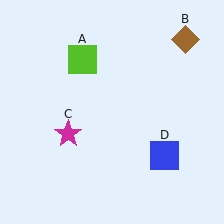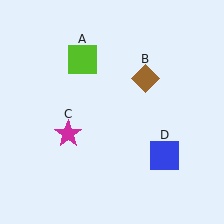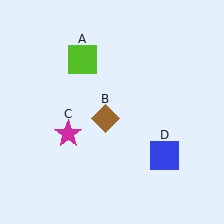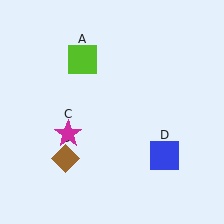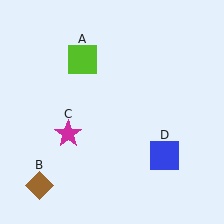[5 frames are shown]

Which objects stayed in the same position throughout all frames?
Lime square (object A) and magenta star (object C) and blue square (object D) remained stationary.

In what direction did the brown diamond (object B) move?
The brown diamond (object B) moved down and to the left.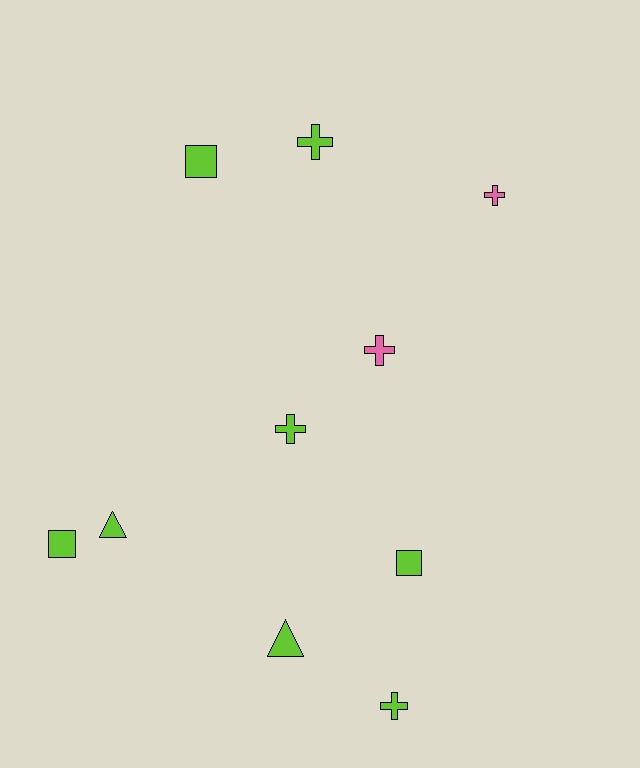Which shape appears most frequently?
Cross, with 5 objects.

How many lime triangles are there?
There are 2 lime triangles.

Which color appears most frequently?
Lime, with 8 objects.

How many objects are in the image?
There are 10 objects.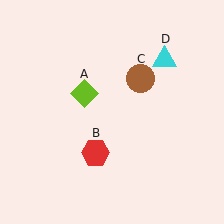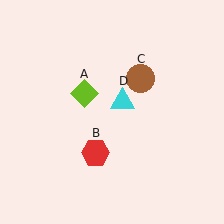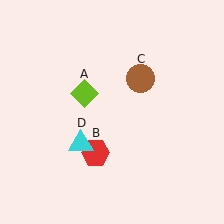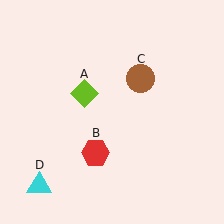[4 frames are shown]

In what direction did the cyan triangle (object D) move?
The cyan triangle (object D) moved down and to the left.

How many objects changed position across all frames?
1 object changed position: cyan triangle (object D).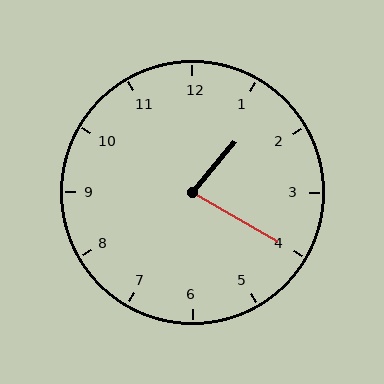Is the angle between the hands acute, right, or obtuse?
It is acute.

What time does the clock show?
1:20.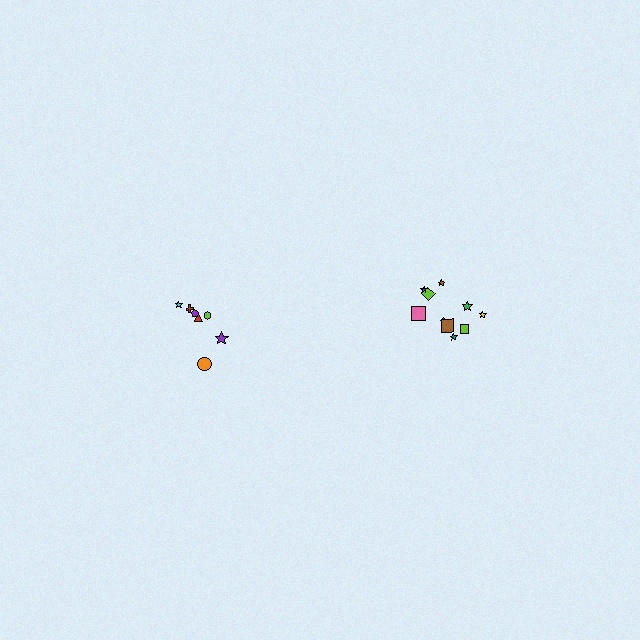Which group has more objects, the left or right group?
The right group.